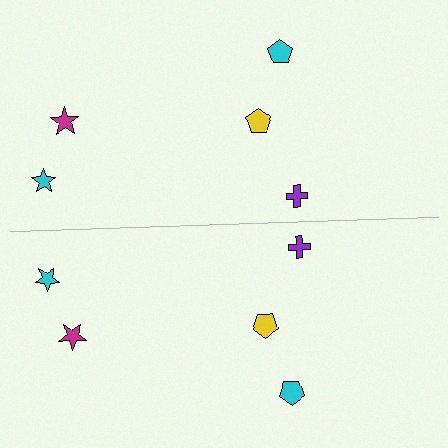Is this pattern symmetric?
Yes, this pattern has bilateral (reflection) symmetry.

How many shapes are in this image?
There are 10 shapes in this image.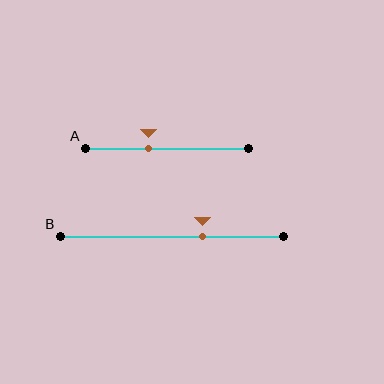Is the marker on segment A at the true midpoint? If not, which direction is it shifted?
No, the marker on segment A is shifted to the left by about 12% of the segment length.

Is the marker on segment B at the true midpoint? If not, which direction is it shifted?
No, the marker on segment B is shifted to the right by about 13% of the segment length.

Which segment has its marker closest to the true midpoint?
Segment A has its marker closest to the true midpoint.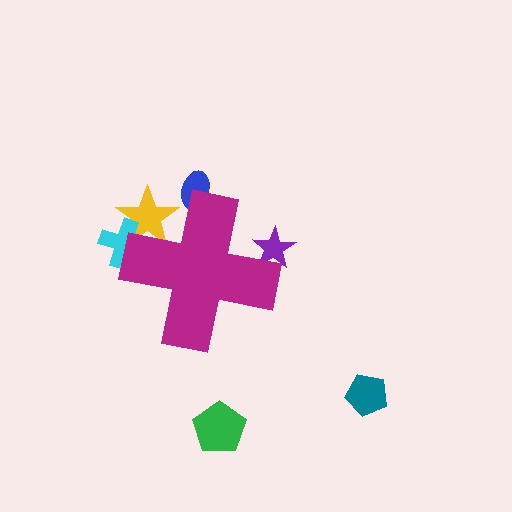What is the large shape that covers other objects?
A magenta cross.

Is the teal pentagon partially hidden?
No, the teal pentagon is fully visible.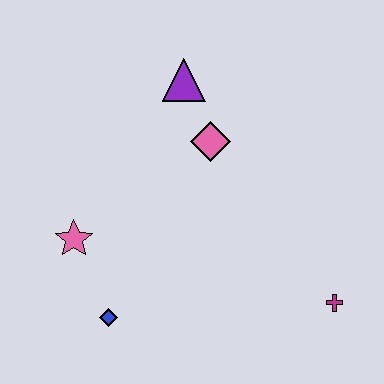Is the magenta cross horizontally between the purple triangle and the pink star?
No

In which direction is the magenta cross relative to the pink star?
The magenta cross is to the right of the pink star.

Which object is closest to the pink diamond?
The purple triangle is closest to the pink diamond.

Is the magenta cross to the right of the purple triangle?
Yes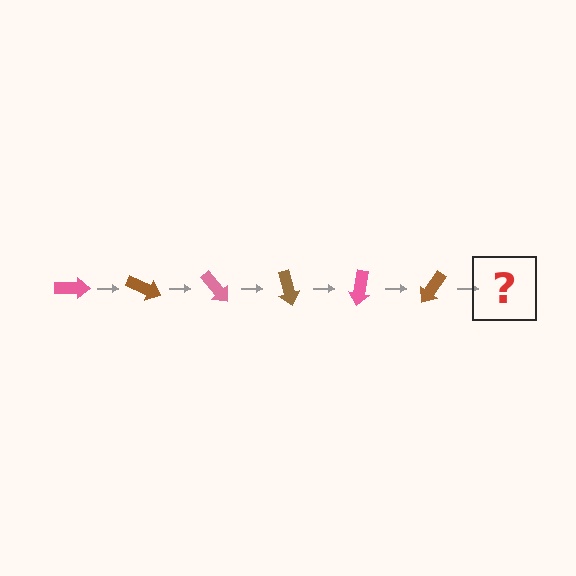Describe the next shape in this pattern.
It should be a pink arrow, rotated 150 degrees from the start.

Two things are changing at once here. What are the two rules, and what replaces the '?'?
The two rules are that it rotates 25 degrees each step and the color cycles through pink and brown. The '?' should be a pink arrow, rotated 150 degrees from the start.